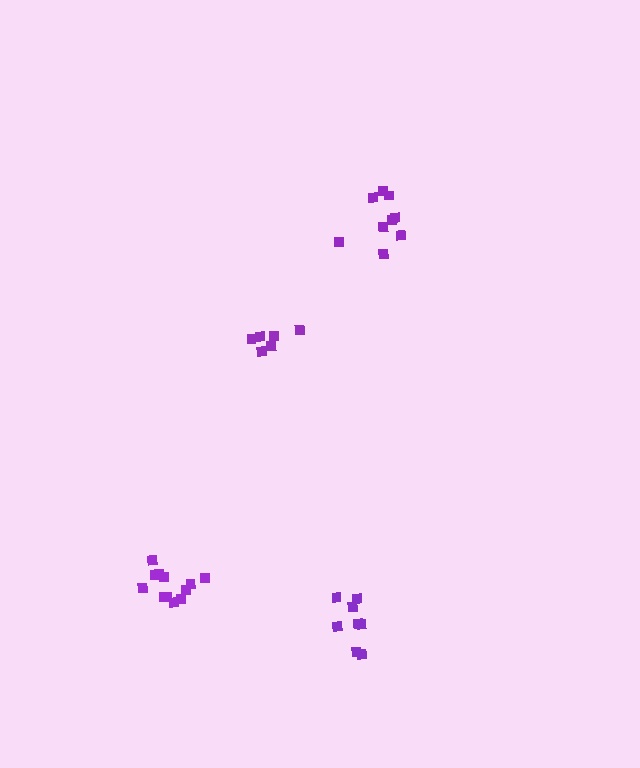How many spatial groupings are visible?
There are 4 spatial groupings.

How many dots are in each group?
Group 1: 6 dots, Group 2: 12 dots, Group 3: 9 dots, Group 4: 8 dots (35 total).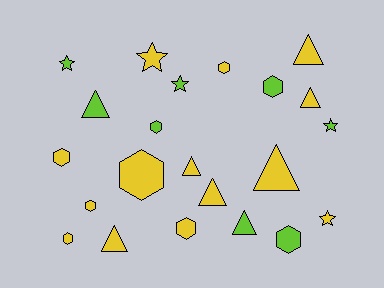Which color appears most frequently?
Yellow, with 14 objects.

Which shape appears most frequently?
Hexagon, with 9 objects.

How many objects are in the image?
There are 22 objects.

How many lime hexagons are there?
There are 3 lime hexagons.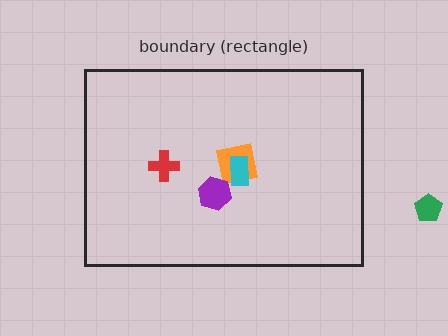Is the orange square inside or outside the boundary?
Inside.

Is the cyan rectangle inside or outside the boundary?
Inside.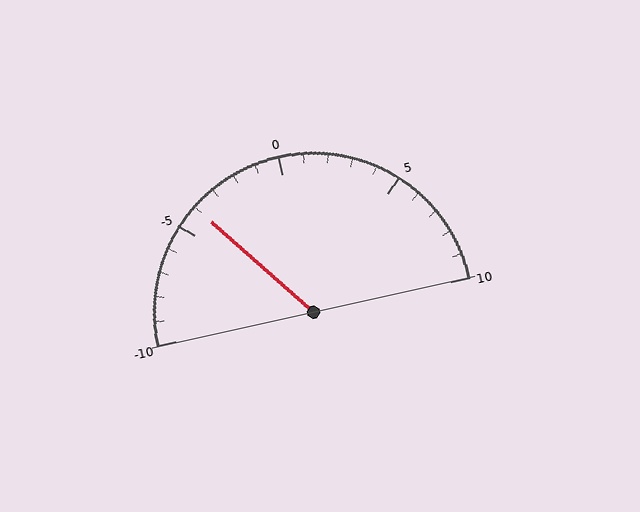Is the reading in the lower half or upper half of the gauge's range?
The reading is in the lower half of the range (-10 to 10).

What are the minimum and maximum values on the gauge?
The gauge ranges from -10 to 10.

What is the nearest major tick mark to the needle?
The nearest major tick mark is -5.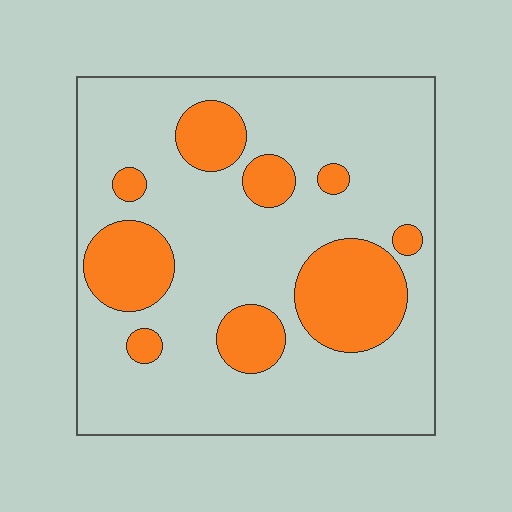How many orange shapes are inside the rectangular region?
9.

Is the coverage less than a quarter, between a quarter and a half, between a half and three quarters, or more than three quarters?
Less than a quarter.